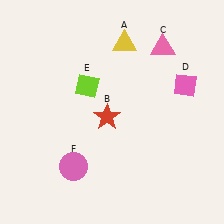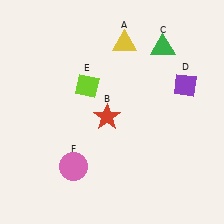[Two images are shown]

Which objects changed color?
C changed from pink to green. D changed from pink to purple.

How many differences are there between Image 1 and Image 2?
There are 2 differences between the two images.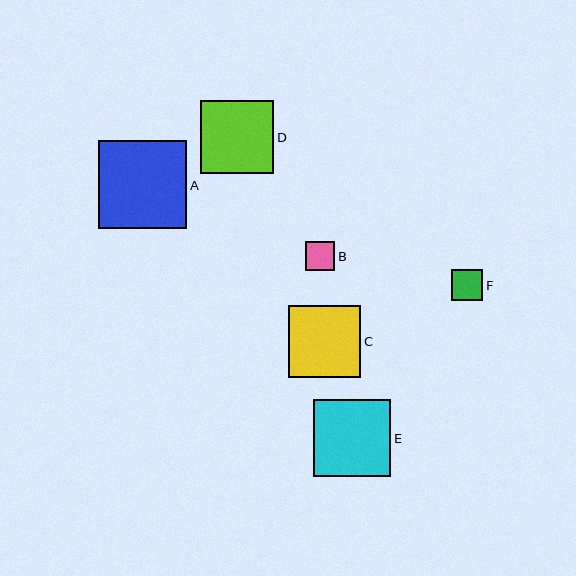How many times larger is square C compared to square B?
Square C is approximately 2.5 times the size of square B.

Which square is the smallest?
Square B is the smallest with a size of approximately 29 pixels.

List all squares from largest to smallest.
From largest to smallest: A, E, D, C, F, B.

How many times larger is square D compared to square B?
Square D is approximately 2.5 times the size of square B.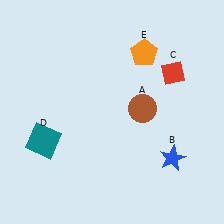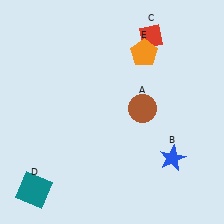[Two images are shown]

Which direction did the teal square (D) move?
The teal square (D) moved down.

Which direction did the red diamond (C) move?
The red diamond (C) moved up.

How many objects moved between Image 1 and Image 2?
2 objects moved between the two images.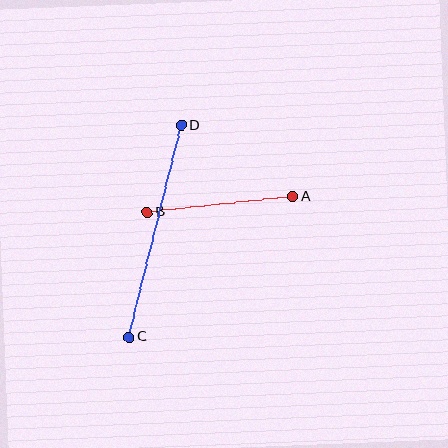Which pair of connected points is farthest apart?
Points C and D are farthest apart.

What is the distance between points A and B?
The distance is approximately 146 pixels.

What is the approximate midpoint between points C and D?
The midpoint is at approximately (155, 231) pixels.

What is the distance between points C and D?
The distance is approximately 218 pixels.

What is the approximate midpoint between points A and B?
The midpoint is at approximately (220, 204) pixels.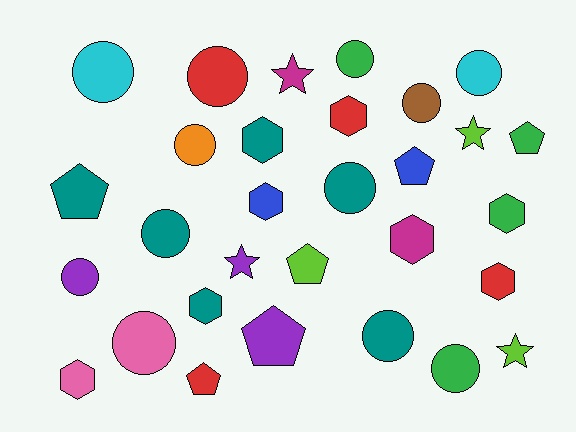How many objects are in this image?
There are 30 objects.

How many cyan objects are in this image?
There are 2 cyan objects.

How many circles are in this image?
There are 12 circles.